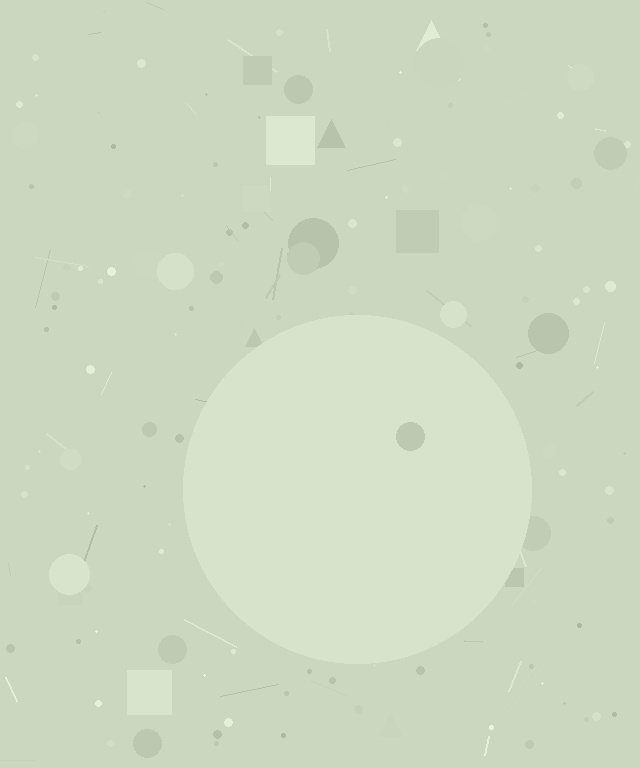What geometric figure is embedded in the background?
A circle is embedded in the background.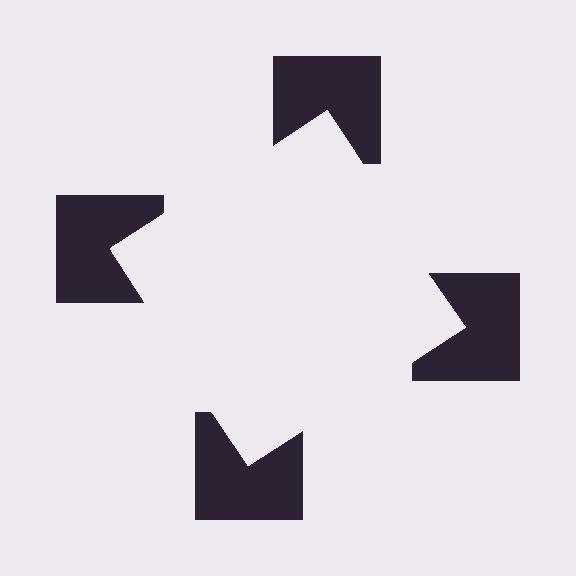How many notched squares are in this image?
There are 4 — one at each vertex of the illusory square.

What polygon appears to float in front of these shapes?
An illusory square — its edges are inferred from the aligned wedge cuts in the notched squares, not physically drawn.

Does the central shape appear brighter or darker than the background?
It typically appears slightly brighter than the background, even though no actual brightness change is drawn.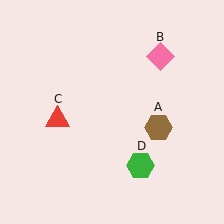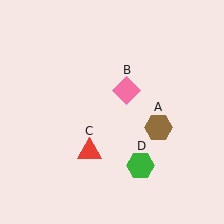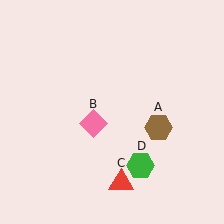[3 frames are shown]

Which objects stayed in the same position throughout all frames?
Brown hexagon (object A) and green hexagon (object D) remained stationary.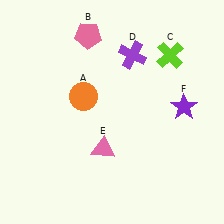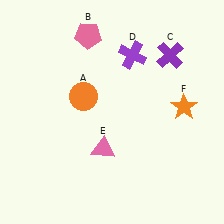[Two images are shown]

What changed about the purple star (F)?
In Image 1, F is purple. In Image 2, it changed to orange.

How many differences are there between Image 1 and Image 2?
There are 2 differences between the two images.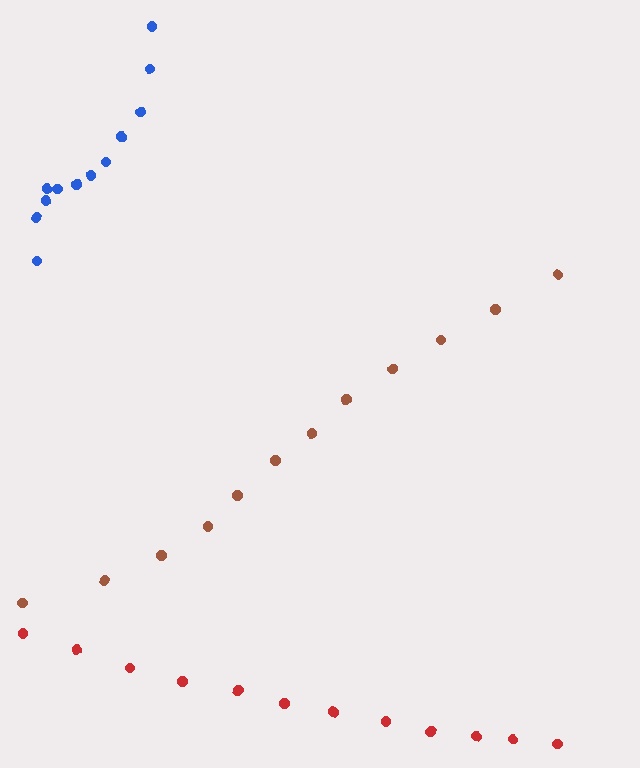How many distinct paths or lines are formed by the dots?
There are 3 distinct paths.